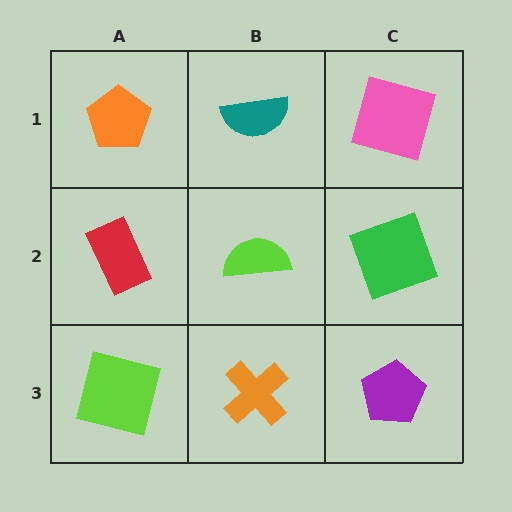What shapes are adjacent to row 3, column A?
A red rectangle (row 2, column A), an orange cross (row 3, column B).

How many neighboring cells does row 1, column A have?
2.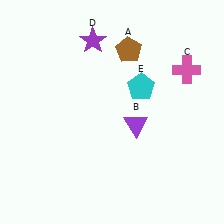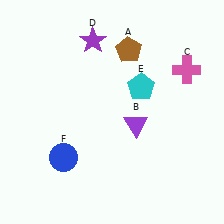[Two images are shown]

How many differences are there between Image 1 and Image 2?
There is 1 difference between the two images.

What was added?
A blue circle (F) was added in Image 2.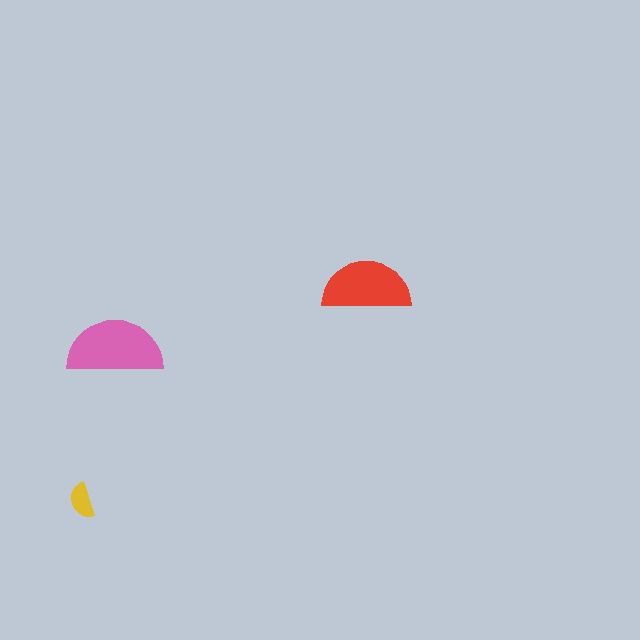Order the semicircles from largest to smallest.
the pink one, the red one, the yellow one.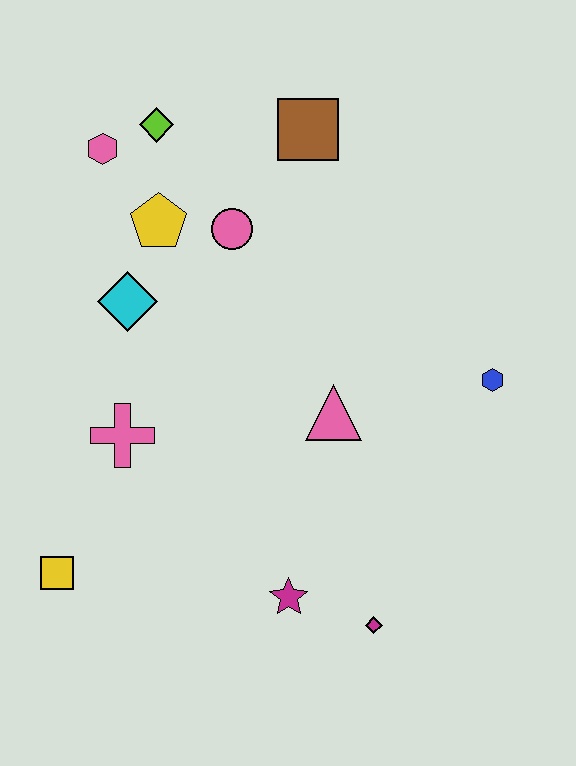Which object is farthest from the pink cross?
The blue hexagon is farthest from the pink cross.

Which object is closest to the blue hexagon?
The pink triangle is closest to the blue hexagon.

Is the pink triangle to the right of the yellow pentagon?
Yes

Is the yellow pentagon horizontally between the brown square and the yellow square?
Yes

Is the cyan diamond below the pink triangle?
No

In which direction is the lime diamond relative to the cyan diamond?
The lime diamond is above the cyan diamond.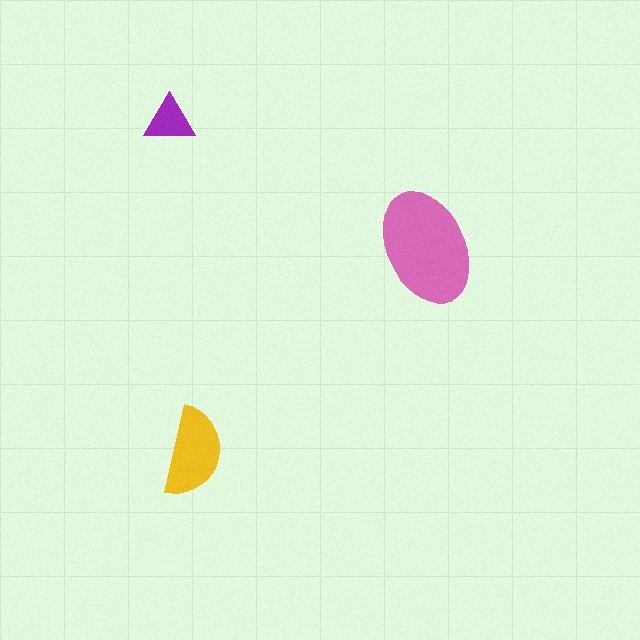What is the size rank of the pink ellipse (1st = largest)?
1st.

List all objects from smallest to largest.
The purple triangle, the yellow semicircle, the pink ellipse.